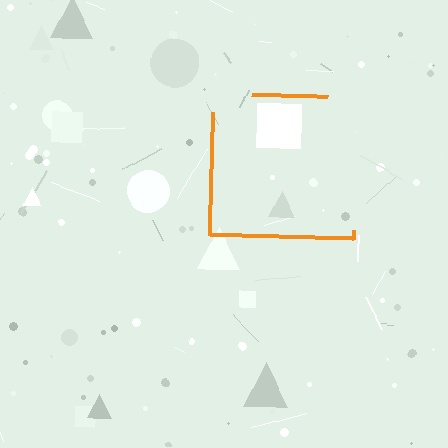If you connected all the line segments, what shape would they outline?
They would outline a square.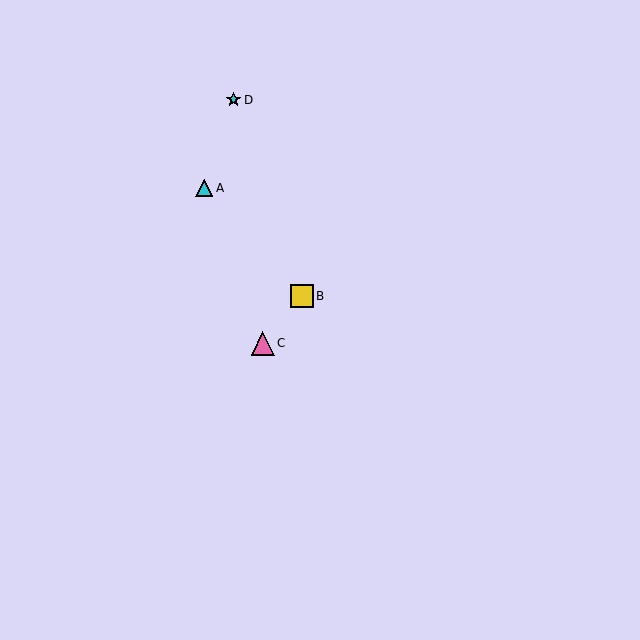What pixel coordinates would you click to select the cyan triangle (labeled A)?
Click at (204, 188) to select the cyan triangle A.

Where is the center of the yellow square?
The center of the yellow square is at (302, 296).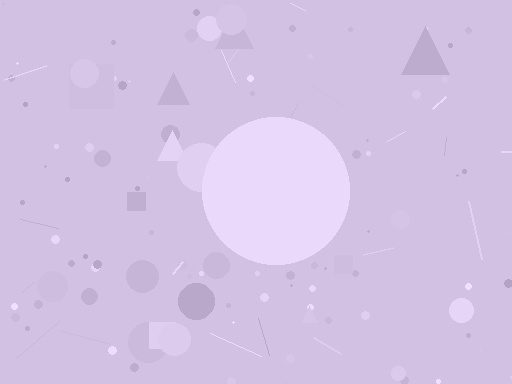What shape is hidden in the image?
A circle is hidden in the image.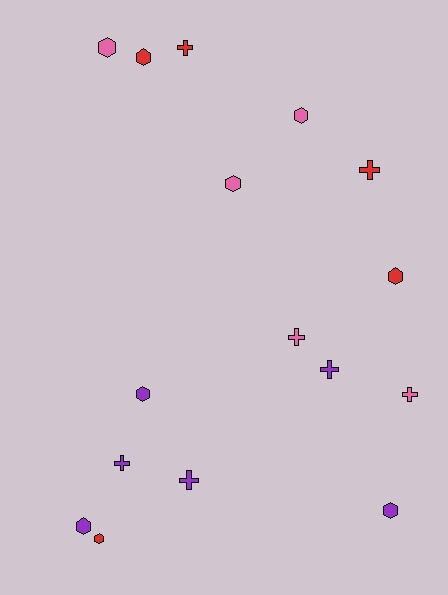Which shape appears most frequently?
Hexagon, with 9 objects.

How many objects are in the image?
There are 16 objects.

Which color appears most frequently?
Purple, with 6 objects.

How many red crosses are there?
There are 2 red crosses.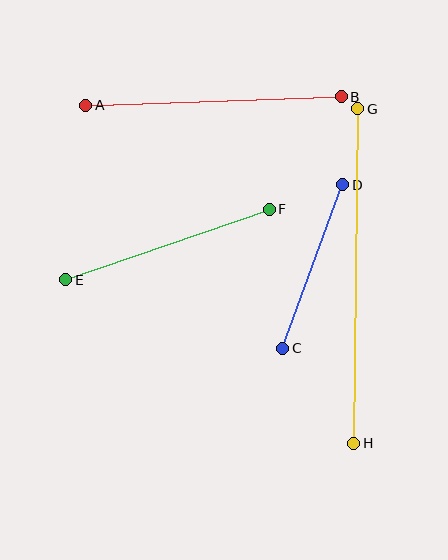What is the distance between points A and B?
The distance is approximately 256 pixels.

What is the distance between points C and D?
The distance is approximately 174 pixels.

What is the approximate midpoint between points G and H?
The midpoint is at approximately (356, 276) pixels.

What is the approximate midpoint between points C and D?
The midpoint is at approximately (313, 266) pixels.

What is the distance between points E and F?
The distance is approximately 215 pixels.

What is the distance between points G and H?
The distance is approximately 335 pixels.